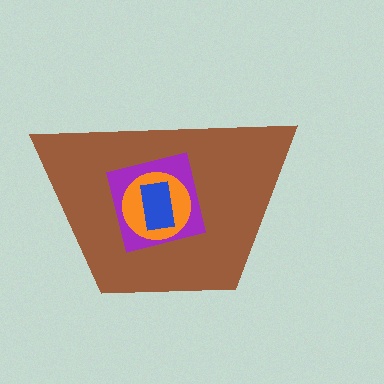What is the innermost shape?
The blue rectangle.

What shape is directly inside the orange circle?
The blue rectangle.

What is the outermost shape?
The brown trapezoid.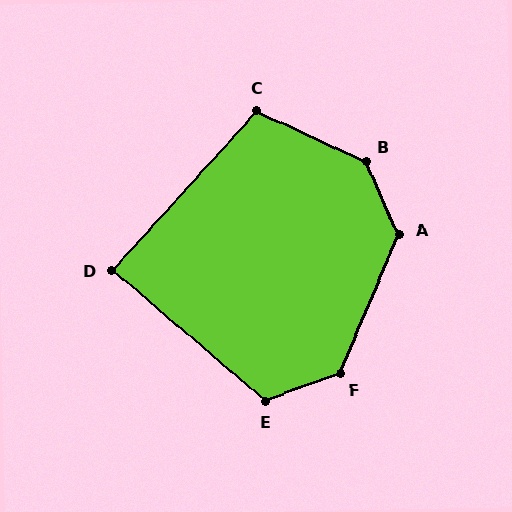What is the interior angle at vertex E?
Approximately 120 degrees (obtuse).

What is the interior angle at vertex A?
Approximately 133 degrees (obtuse).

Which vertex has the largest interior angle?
B, at approximately 139 degrees.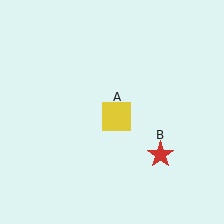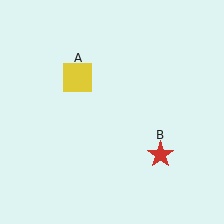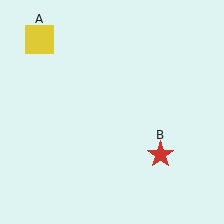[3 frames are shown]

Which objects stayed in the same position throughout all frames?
Red star (object B) remained stationary.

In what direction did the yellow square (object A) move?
The yellow square (object A) moved up and to the left.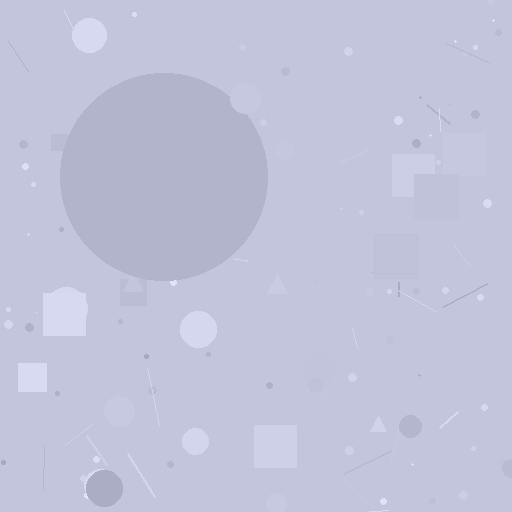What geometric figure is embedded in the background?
A circle is embedded in the background.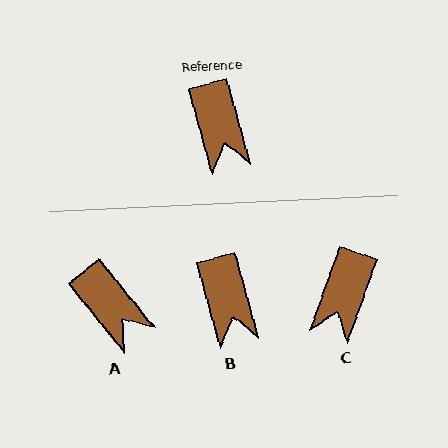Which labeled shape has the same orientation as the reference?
B.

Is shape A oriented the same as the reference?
No, it is off by about 23 degrees.